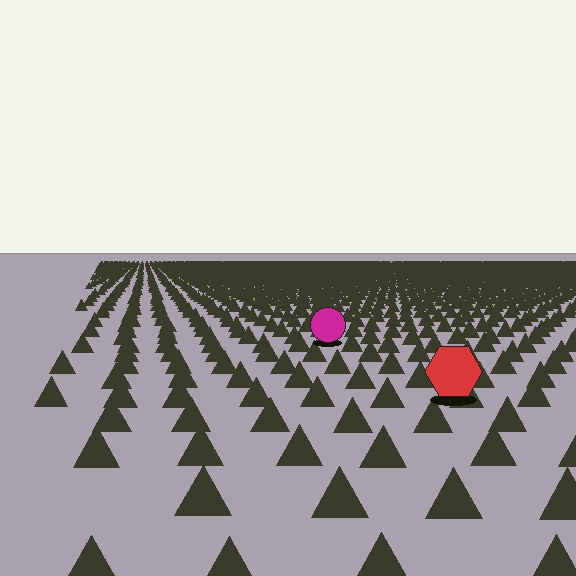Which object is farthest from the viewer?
The magenta circle is farthest from the viewer. It appears smaller and the ground texture around it is denser.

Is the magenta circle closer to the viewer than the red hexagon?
No. The red hexagon is closer — you can tell from the texture gradient: the ground texture is coarser near it.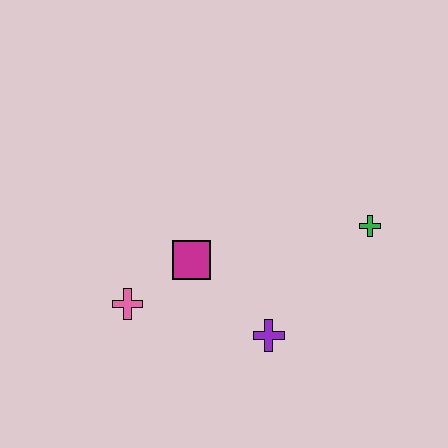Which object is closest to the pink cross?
The magenta square is closest to the pink cross.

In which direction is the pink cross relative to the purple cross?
The pink cross is to the left of the purple cross.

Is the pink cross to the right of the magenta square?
No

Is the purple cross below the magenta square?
Yes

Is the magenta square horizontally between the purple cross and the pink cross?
Yes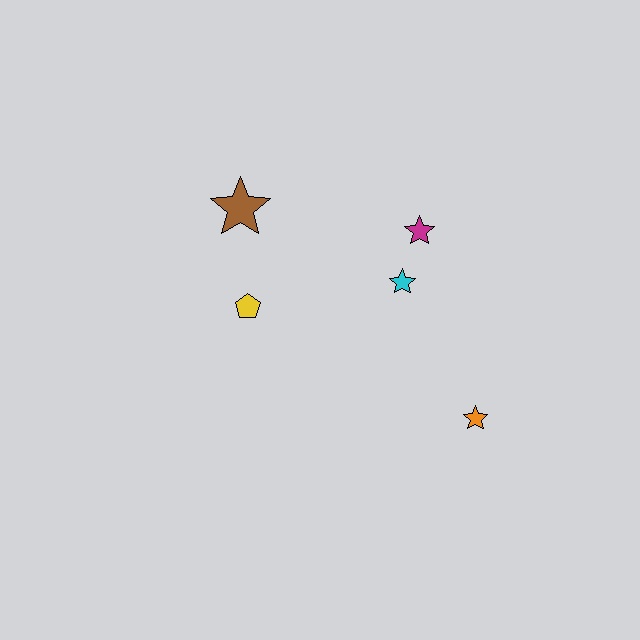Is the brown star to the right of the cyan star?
No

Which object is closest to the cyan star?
The magenta star is closest to the cyan star.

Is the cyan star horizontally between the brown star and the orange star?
Yes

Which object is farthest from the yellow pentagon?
The orange star is farthest from the yellow pentagon.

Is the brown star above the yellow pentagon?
Yes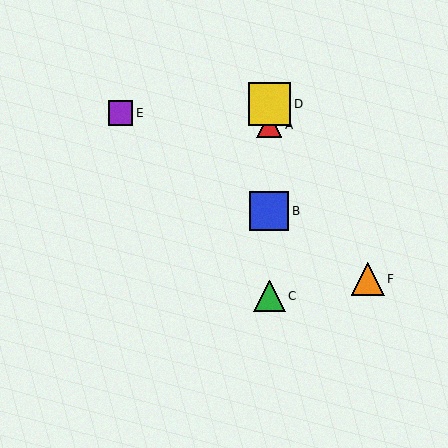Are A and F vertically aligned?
No, A is at x≈269 and F is at x≈368.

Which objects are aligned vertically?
Objects A, B, C, D are aligned vertically.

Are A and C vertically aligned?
Yes, both are at x≈269.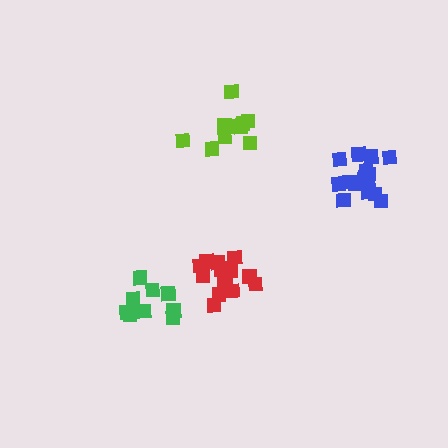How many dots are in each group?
Group 1: 11 dots, Group 2: 16 dots, Group 3: 16 dots, Group 4: 10 dots (53 total).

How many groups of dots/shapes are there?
There are 4 groups.